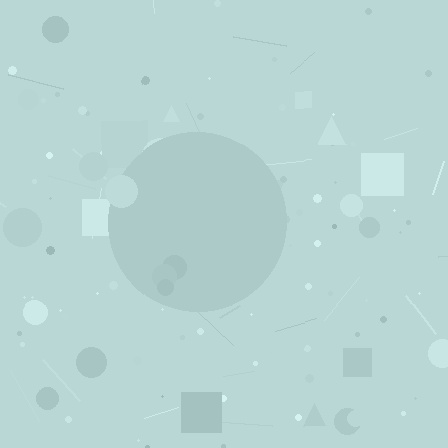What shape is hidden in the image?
A circle is hidden in the image.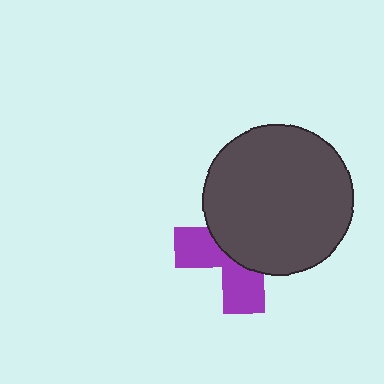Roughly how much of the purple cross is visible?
A small part of it is visible (roughly 39%).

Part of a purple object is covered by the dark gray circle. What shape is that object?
It is a cross.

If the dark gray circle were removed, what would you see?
You would see the complete purple cross.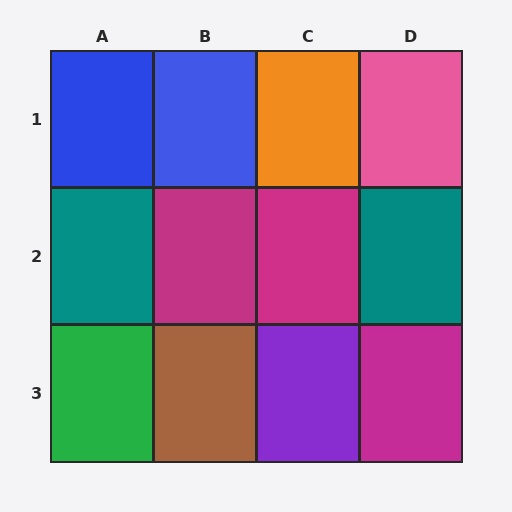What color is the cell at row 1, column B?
Blue.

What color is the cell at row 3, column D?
Magenta.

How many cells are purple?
1 cell is purple.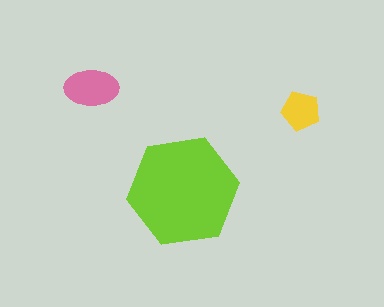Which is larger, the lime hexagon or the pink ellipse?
The lime hexagon.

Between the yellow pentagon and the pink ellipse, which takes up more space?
The pink ellipse.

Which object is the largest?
The lime hexagon.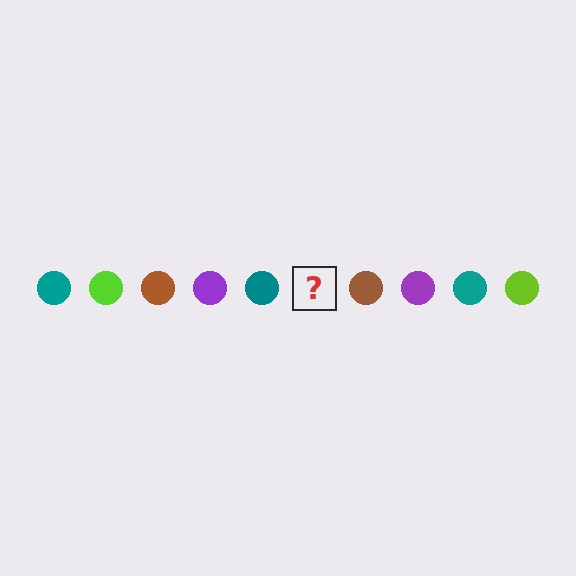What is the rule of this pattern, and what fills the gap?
The rule is that the pattern cycles through teal, lime, brown, purple circles. The gap should be filled with a lime circle.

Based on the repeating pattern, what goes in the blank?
The blank should be a lime circle.